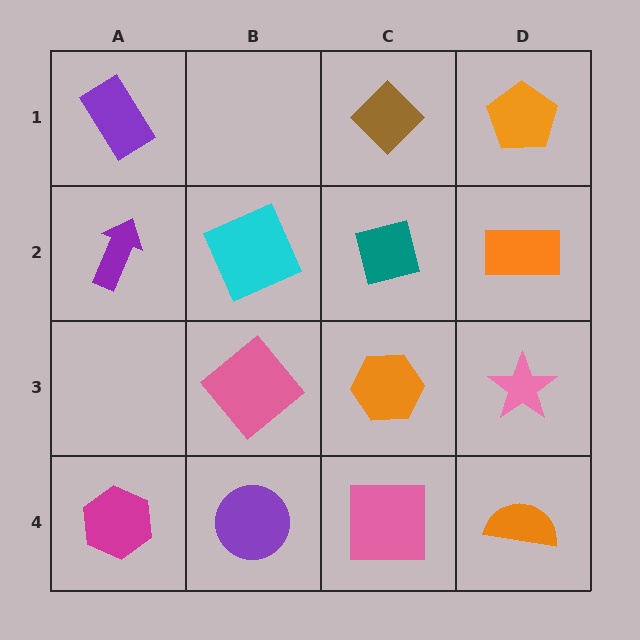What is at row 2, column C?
A teal square.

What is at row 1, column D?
An orange pentagon.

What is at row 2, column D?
An orange rectangle.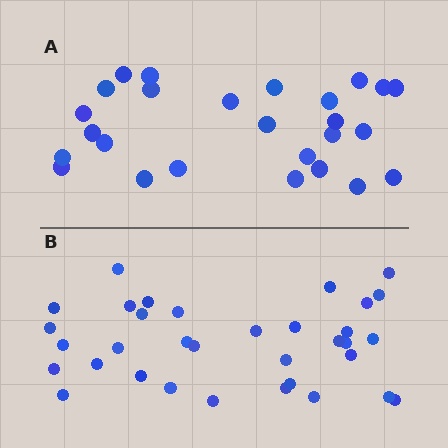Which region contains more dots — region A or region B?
Region B (the bottom region) has more dots.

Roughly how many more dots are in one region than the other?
Region B has roughly 8 or so more dots than region A.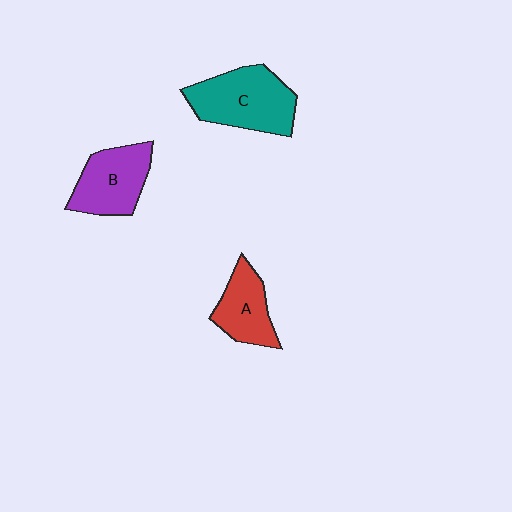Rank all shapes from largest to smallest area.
From largest to smallest: C (teal), B (purple), A (red).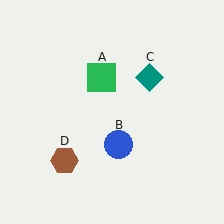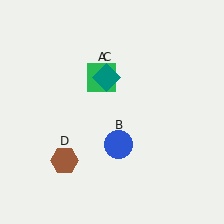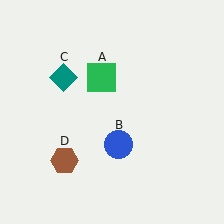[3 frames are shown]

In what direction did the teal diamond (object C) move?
The teal diamond (object C) moved left.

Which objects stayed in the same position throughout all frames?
Green square (object A) and blue circle (object B) and brown hexagon (object D) remained stationary.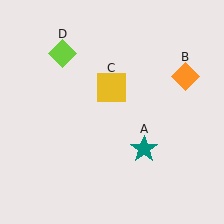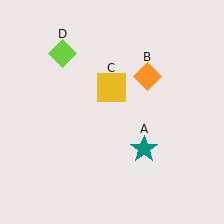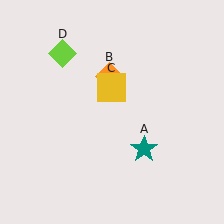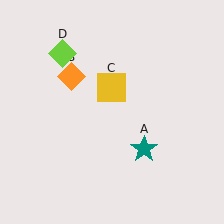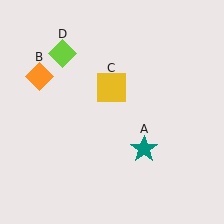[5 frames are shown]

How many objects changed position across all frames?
1 object changed position: orange diamond (object B).